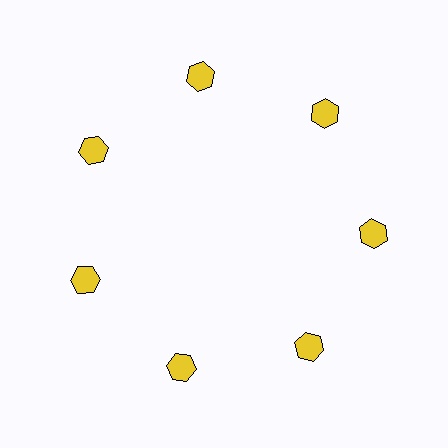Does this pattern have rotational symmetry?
Yes, this pattern has 7-fold rotational symmetry. It looks the same after rotating 51 degrees around the center.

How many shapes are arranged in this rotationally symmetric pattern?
There are 7 shapes, arranged in 7 groups of 1.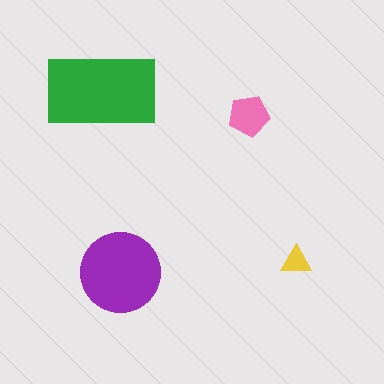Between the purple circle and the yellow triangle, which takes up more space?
The purple circle.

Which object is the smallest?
The yellow triangle.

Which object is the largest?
The green rectangle.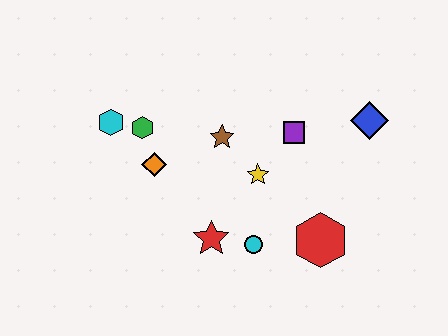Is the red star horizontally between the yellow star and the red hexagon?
No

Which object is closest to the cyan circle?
The red star is closest to the cyan circle.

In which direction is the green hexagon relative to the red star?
The green hexagon is above the red star.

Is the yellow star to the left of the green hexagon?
No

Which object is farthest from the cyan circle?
The cyan hexagon is farthest from the cyan circle.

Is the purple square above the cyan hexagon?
No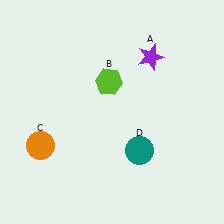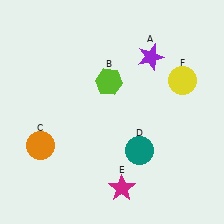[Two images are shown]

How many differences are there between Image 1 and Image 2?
There are 2 differences between the two images.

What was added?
A magenta star (E), a yellow circle (F) were added in Image 2.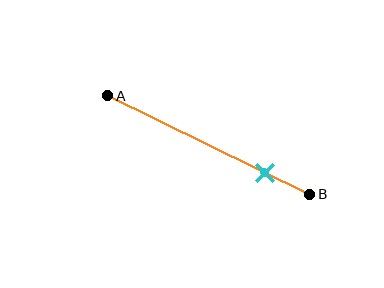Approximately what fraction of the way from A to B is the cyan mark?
The cyan mark is approximately 80% of the way from A to B.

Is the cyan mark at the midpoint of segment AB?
No, the mark is at about 80% from A, not at the 50% midpoint.